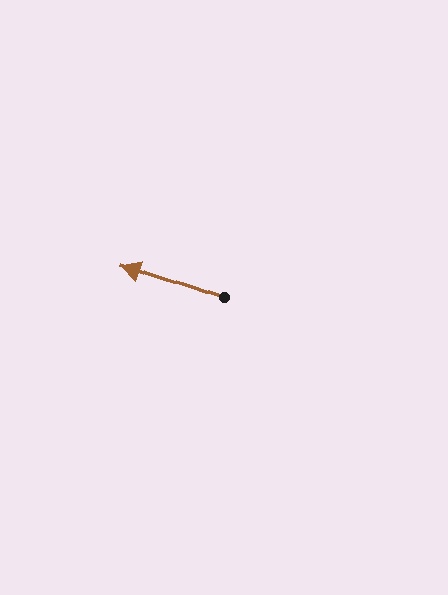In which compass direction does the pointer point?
West.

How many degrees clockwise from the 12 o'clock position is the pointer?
Approximately 289 degrees.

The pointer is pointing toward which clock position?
Roughly 10 o'clock.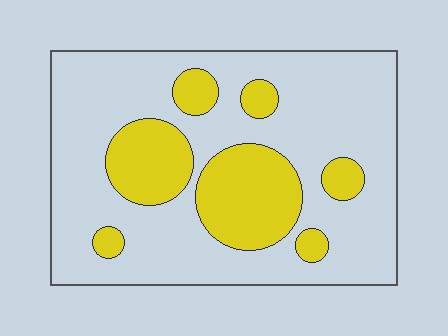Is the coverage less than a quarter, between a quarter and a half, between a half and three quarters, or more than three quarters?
Between a quarter and a half.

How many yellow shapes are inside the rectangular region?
7.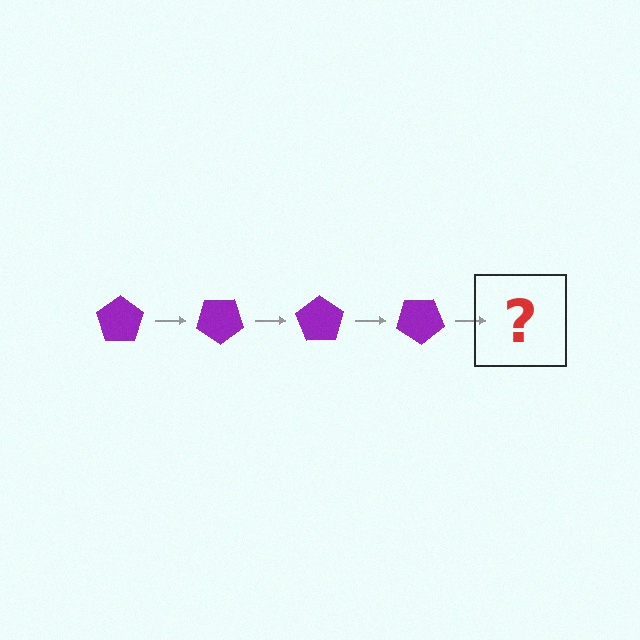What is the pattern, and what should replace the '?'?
The pattern is that the pentagon rotates 35 degrees each step. The '?' should be a purple pentagon rotated 140 degrees.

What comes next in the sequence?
The next element should be a purple pentagon rotated 140 degrees.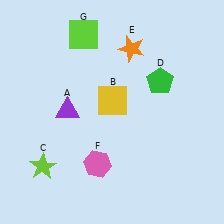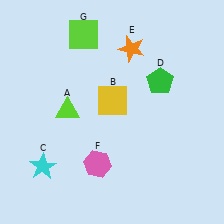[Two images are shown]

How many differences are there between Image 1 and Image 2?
There are 2 differences between the two images.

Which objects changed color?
A changed from purple to lime. C changed from lime to cyan.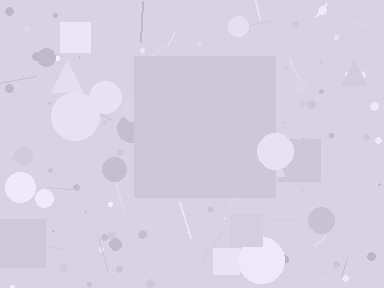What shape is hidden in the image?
A square is hidden in the image.